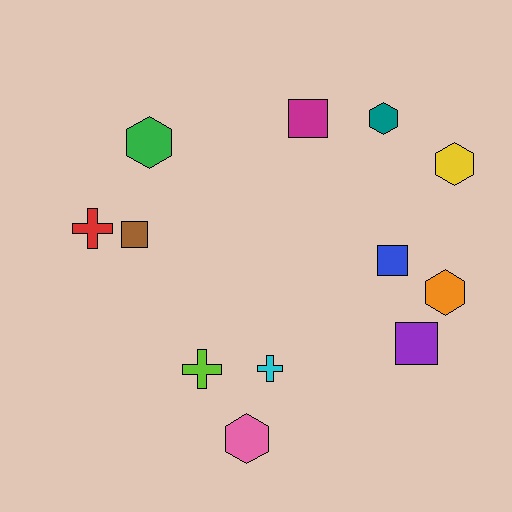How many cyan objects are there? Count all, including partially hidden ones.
There is 1 cyan object.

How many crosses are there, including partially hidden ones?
There are 3 crosses.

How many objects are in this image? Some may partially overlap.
There are 12 objects.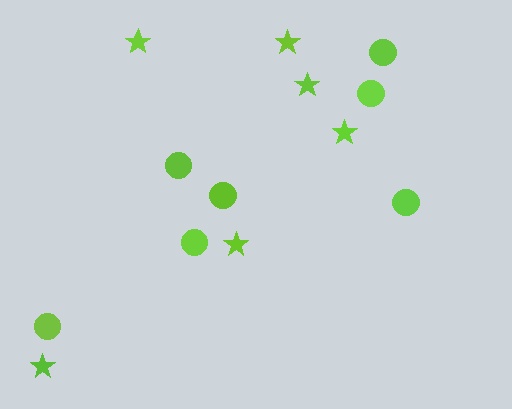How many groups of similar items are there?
There are 2 groups: one group of circles (7) and one group of stars (6).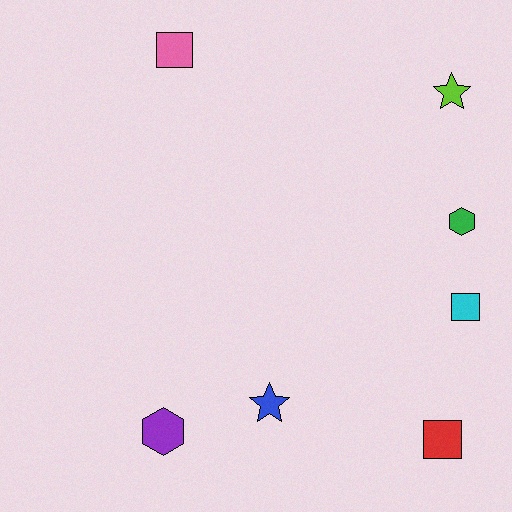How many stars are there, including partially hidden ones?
There are 2 stars.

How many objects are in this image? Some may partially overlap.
There are 7 objects.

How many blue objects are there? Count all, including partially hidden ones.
There is 1 blue object.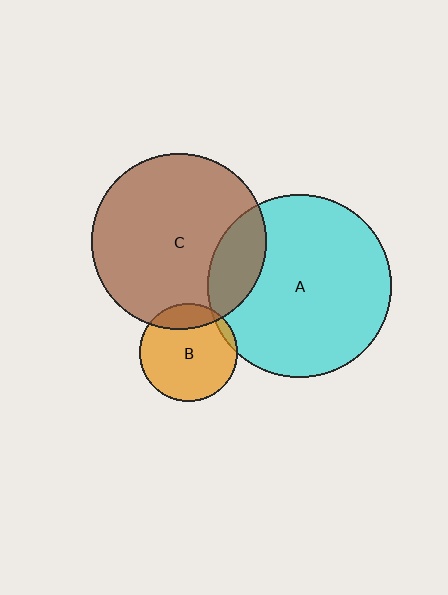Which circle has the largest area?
Circle A (cyan).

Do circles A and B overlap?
Yes.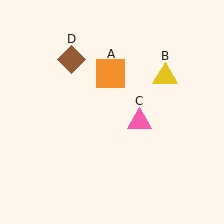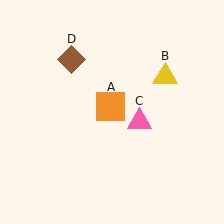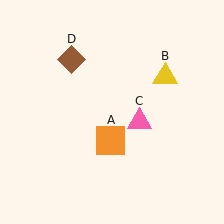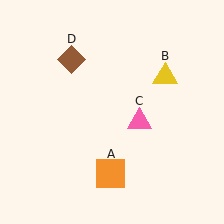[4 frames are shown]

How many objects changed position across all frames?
1 object changed position: orange square (object A).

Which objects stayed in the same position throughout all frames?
Yellow triangle (object B) and pink triangle (object C) and brown diamond (object D) remained stationary.